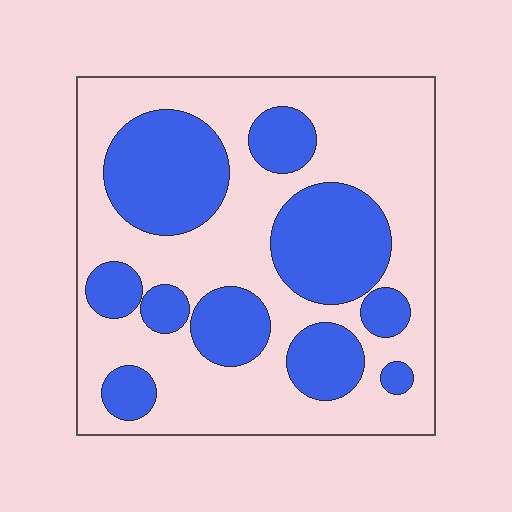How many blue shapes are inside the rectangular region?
10.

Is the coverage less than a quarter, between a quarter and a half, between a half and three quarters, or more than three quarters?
Between a quarter and a half.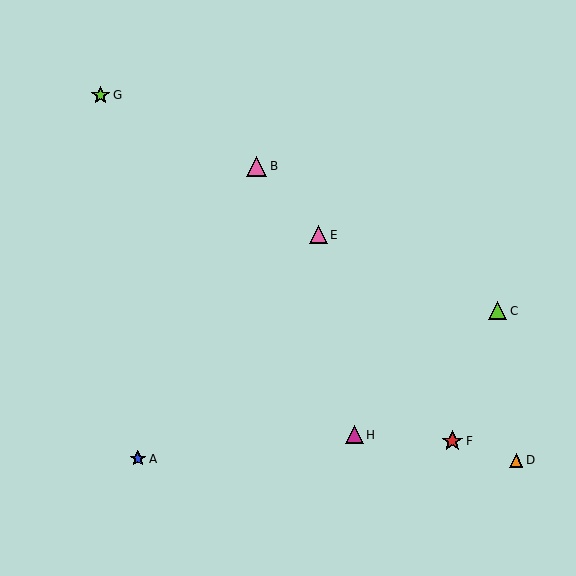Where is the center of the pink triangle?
The center of the pink triangle is at (257, 166).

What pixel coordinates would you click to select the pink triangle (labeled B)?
Click at (257, 166) to select the pink triangle B.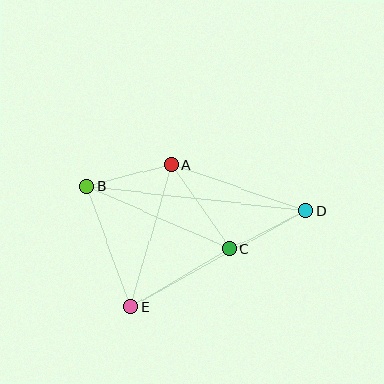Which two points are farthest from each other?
Points B and D are farthest from each other.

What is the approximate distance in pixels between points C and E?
The distance between C and E is approximately 115 pixels.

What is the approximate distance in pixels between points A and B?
The distance between A and B is approximately 87 pixels.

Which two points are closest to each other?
Points C and D are closest to each other.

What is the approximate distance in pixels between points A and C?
The distance between A and C is approximately 103 pixels.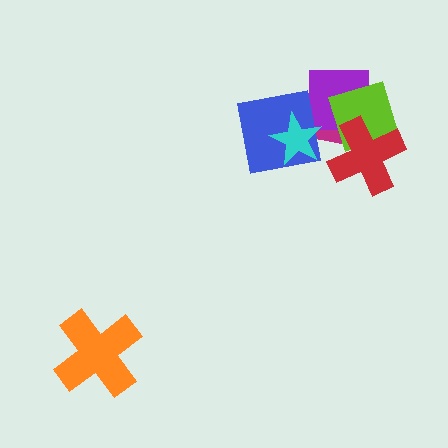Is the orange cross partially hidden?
No, no other shape covers it.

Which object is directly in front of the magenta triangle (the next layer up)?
The purple square is directly in front of the magenta triangle.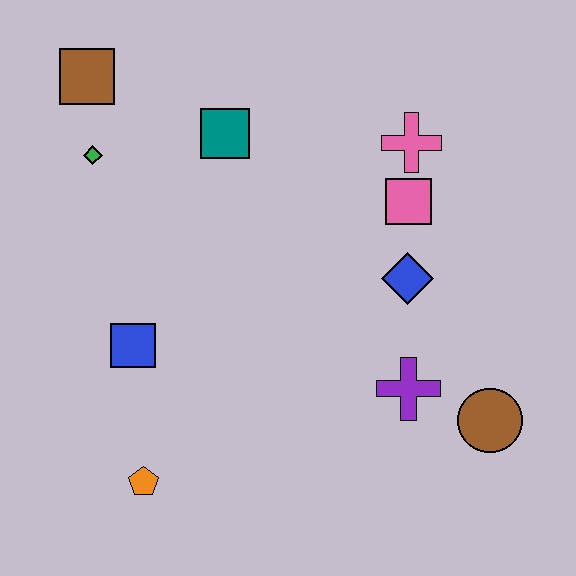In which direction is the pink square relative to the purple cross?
The pink square is above the purple cross.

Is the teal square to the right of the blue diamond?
No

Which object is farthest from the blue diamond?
The brown square is farthest from the blue diamond.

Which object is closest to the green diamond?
The brown square is closest to the green diamond.